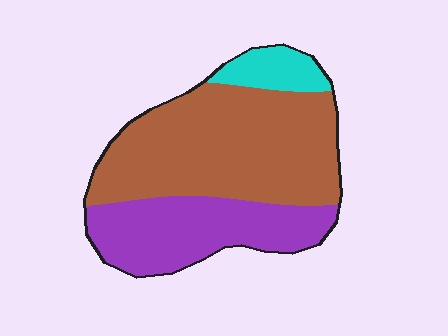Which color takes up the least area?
Cyan, at roughly 10%.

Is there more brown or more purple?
Brown.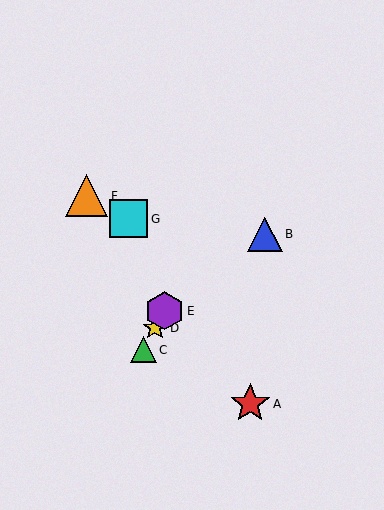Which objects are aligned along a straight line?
Objects C, D, E are aligned along a straight line.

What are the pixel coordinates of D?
Object D is at (155, 328).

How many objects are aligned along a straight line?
3 objects (C, D, E) are aligned along a straight line.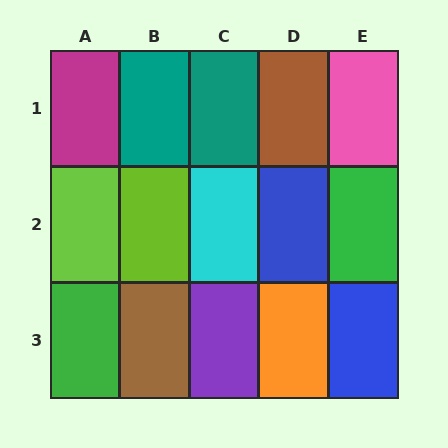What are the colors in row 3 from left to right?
Green, brown, purple, orange, blue.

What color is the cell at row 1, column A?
Magenta.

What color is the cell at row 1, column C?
Teal.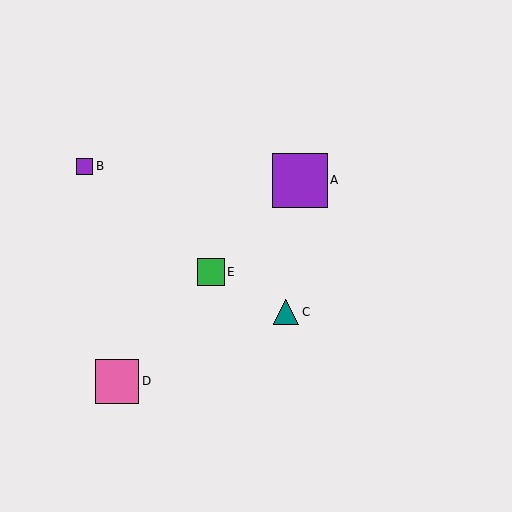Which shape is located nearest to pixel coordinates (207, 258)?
The green square (labeled E) at (211, 272) is nearest to that location.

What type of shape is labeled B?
Shape B is a purple square.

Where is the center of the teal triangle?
The center of the teal triangle is at (286, 312).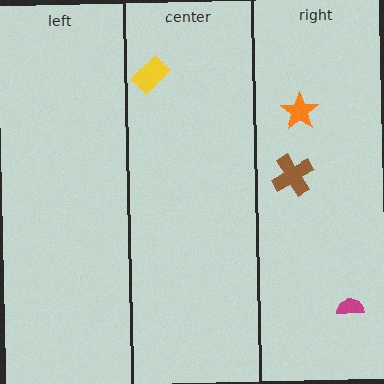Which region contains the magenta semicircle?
The right region.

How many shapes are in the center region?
1.